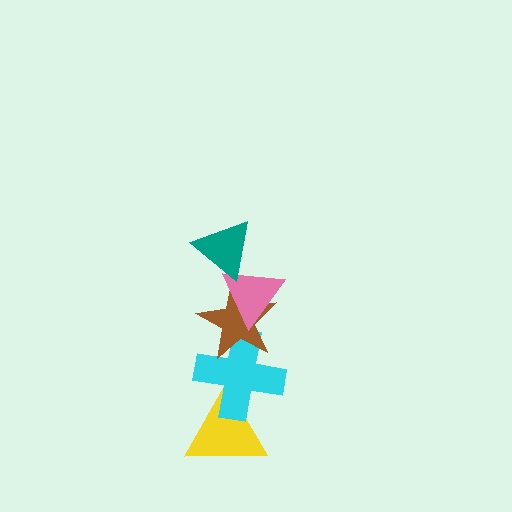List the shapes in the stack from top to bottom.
From top to bottom: the teal triangle, the pink triangle, the brown star, the cyan cross, the yellow triangle.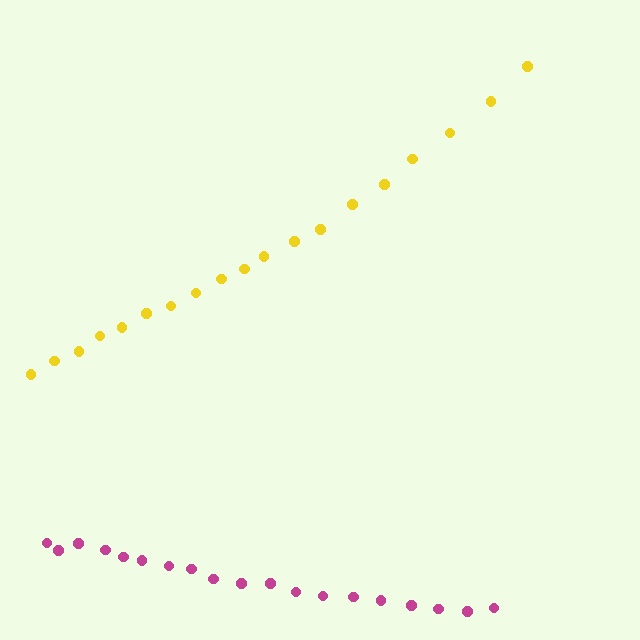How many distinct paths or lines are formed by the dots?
There are 2 distinct paths.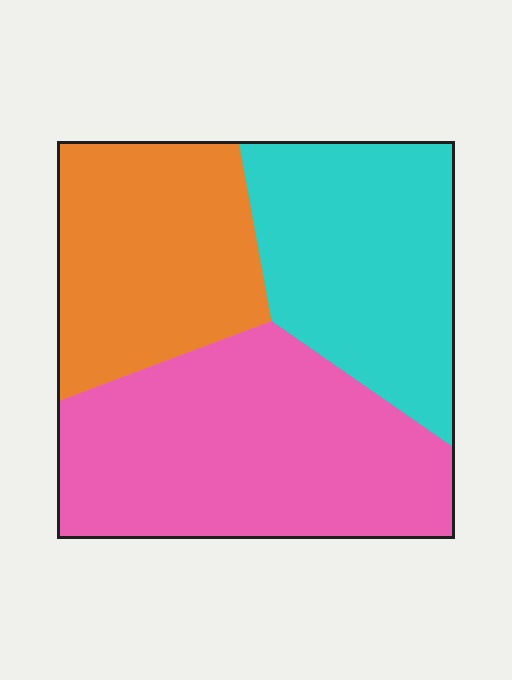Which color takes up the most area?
Pink, at roughly 40%.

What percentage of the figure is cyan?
Cyan takes up between a sixth and a third of the figure.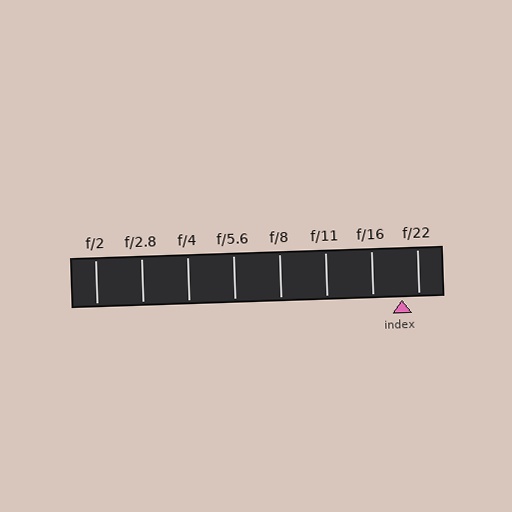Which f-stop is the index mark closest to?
The index mark is closest to f/22.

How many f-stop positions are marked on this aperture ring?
There are 8 f-stop positions marked.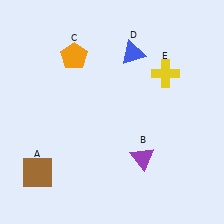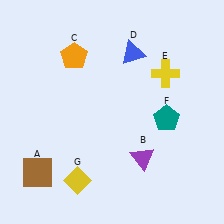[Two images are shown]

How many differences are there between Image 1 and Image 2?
There are 2 differences between the two images.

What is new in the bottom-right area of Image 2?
A teal pentagon (F) was added in the bottom-right area of Image 2.